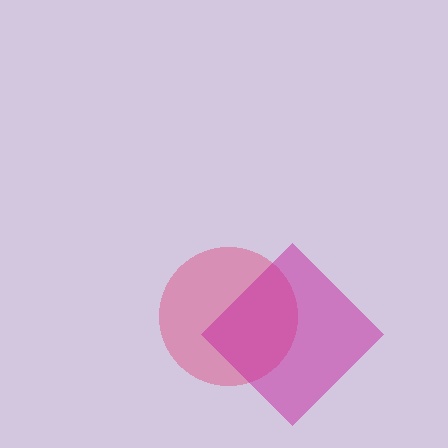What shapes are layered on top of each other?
The layered shapes are: a pink circle, a magenta diamond.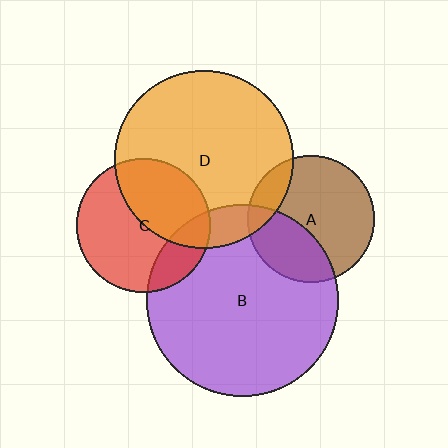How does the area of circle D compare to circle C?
Approximately 1.8 times.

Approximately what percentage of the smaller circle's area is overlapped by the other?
Approximately 35%.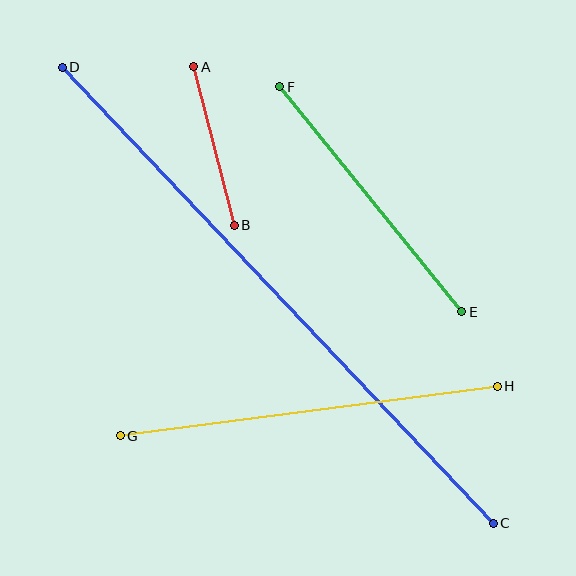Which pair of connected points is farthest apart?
Points C and D are farthest apart.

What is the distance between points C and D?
The distance is approximately 627 pixels.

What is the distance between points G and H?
The distance is approximately 380 pixels.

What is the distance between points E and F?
The distance is approximately 289 pixels.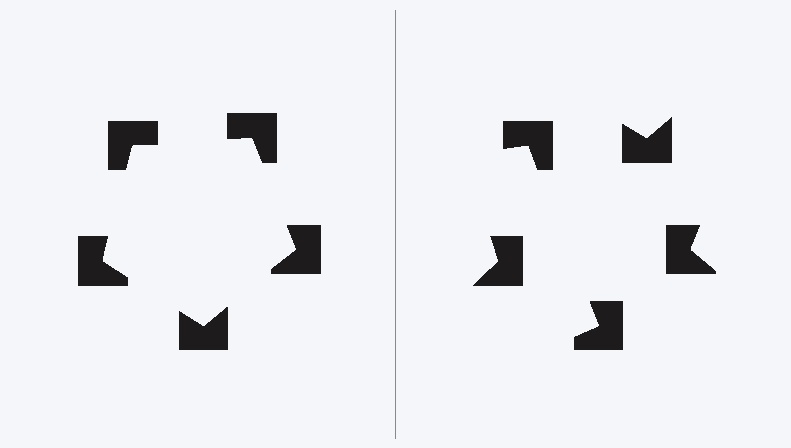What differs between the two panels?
The notched squares are positioned identically on both sides; only the wedge orientations differ. On the left they align to a pentagon; on the right they are misaligned.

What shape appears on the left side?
An illusory pentagon.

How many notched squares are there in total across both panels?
10 — 5 on each side.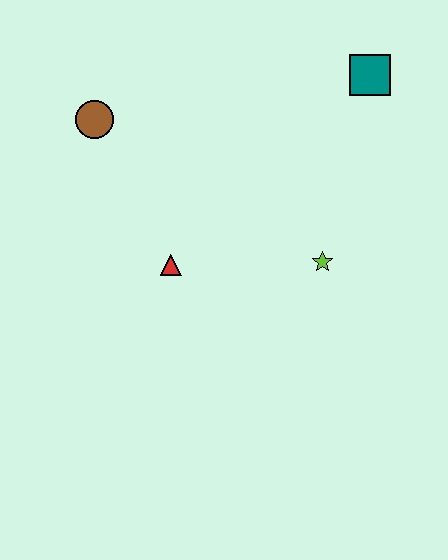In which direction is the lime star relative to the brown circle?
The lime star is to the right of the brown circle.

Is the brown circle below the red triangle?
No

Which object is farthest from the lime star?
The brown circle is farthest from the lime star.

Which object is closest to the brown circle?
The red triangle is closest to the brown circle.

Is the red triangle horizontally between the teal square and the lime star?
No